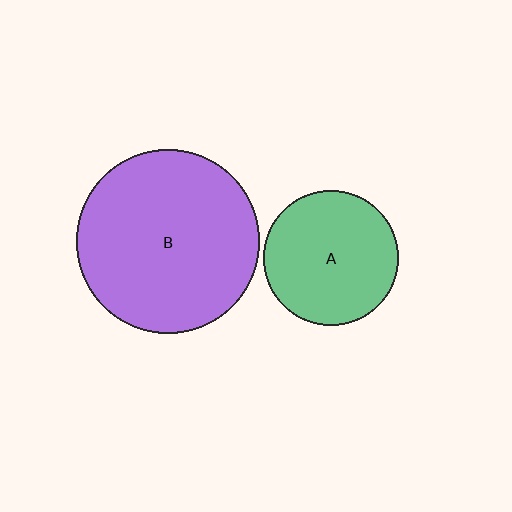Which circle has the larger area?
Circle B (purple).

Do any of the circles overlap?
No, none of the circles overlap.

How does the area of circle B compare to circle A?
Approximately 1.8 times.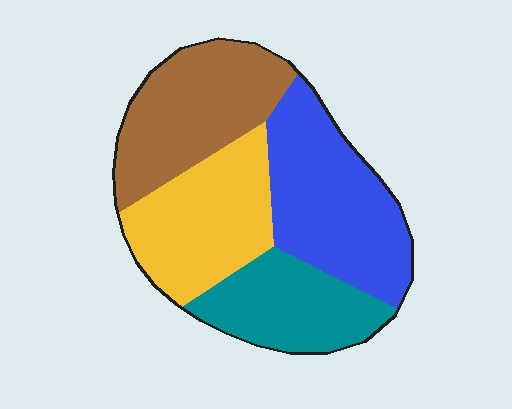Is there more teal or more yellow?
Yellow.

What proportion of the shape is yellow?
Yellow covers about 25% of the shape.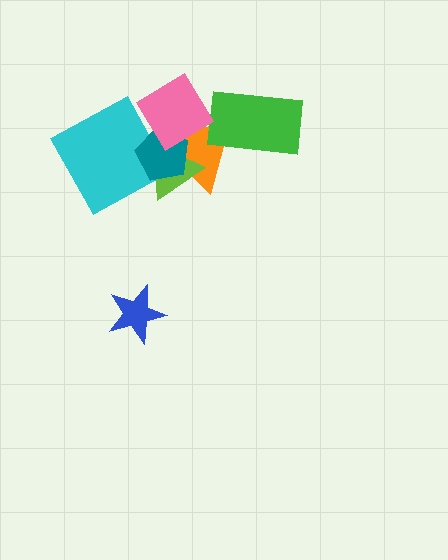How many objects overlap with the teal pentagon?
4 objects overlap with the teal pentagon.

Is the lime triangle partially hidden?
Yes, it is partially covered by another shape.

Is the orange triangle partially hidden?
Yes, it is partially covered by another shape.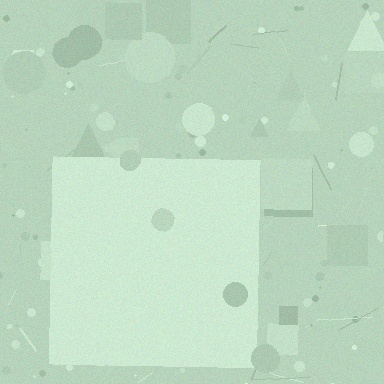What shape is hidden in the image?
A square is hidden in the image.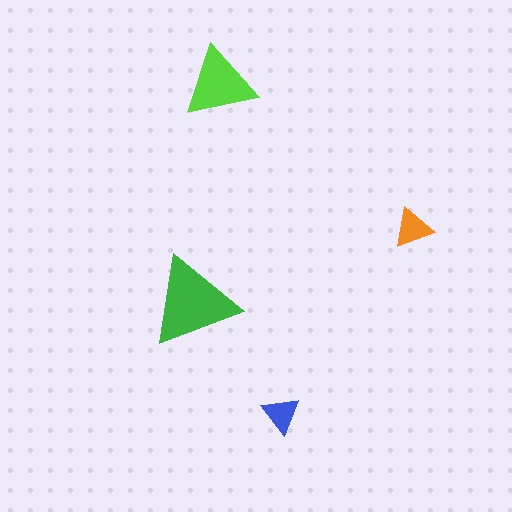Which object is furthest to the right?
The orange triangle is rightmost.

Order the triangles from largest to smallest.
the green one, the lime one, the orange one, the blue one.